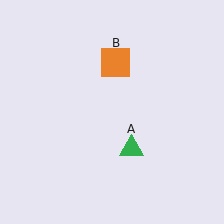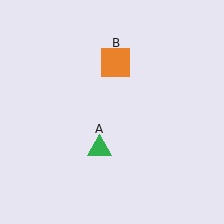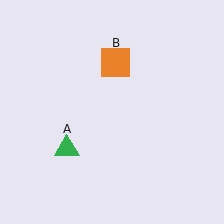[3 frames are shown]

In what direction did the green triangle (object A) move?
The green triangle (object A) moved left.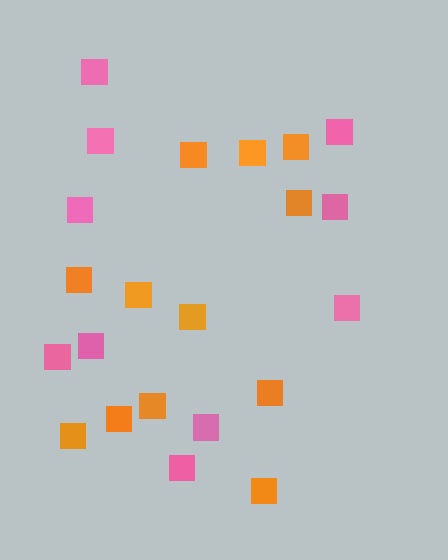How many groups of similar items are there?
There are 2 groups: one group of pink squares (10) and one group of orange squares (12).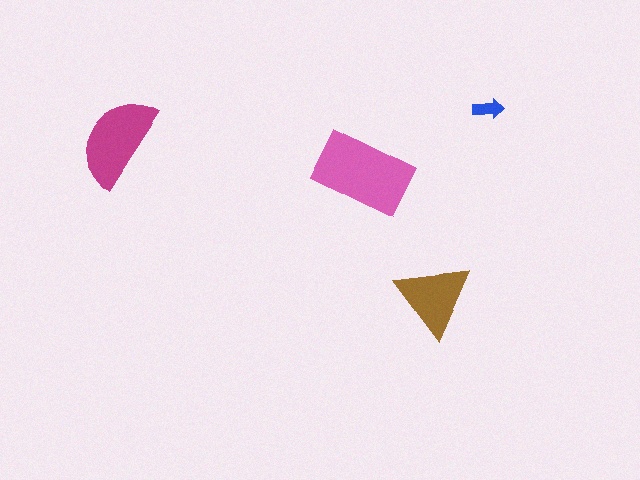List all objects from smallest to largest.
The blue arrow, the brown triangle, the magenta semicircle, the pink rectangle.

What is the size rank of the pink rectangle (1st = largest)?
1st.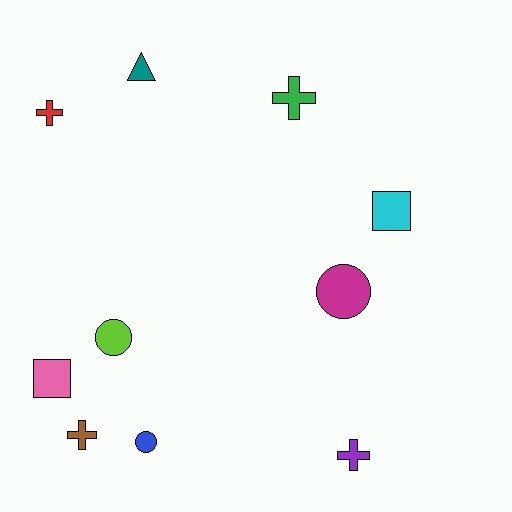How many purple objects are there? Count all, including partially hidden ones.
There is 1 purple object.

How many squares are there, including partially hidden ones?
There are 2 squares.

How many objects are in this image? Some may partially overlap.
There are 10 objects.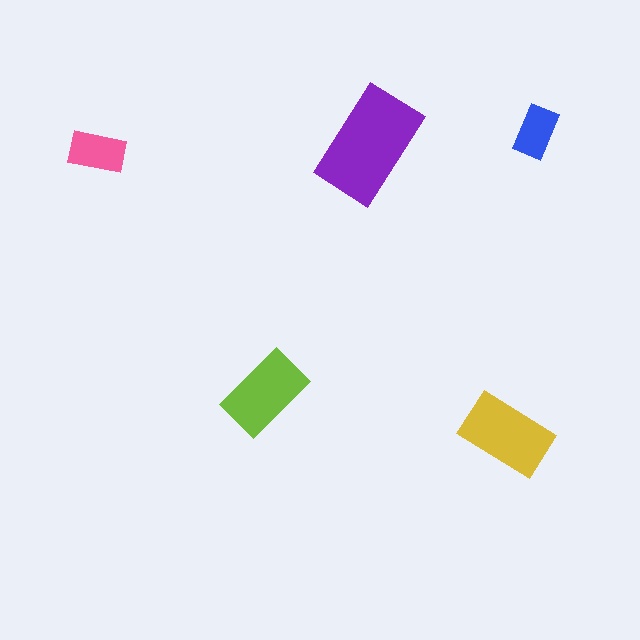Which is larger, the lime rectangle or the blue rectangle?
The lime one.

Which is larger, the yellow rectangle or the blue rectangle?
The yellow one.